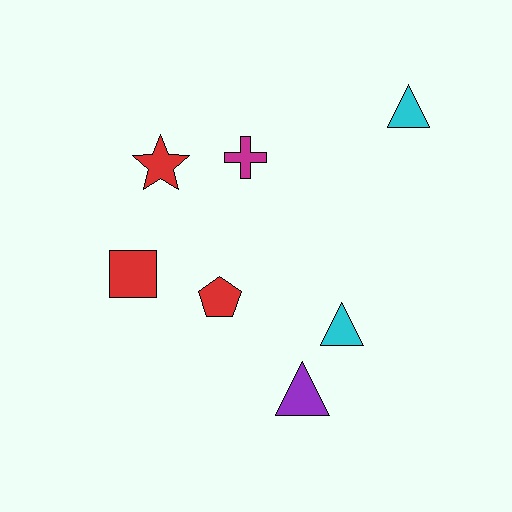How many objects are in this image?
There are 7 objects.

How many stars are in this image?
There is 1 star.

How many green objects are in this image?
There are no green objects.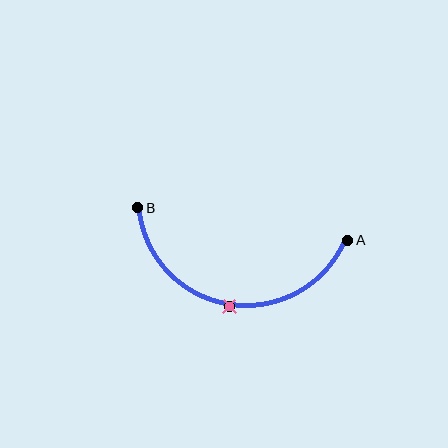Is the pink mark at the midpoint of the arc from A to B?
Yes. The pink mark lies on the arc at equal arc-length from both A and B — it is the arc midpoint.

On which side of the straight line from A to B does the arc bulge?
The arc bulges below the straight line connecting A and B.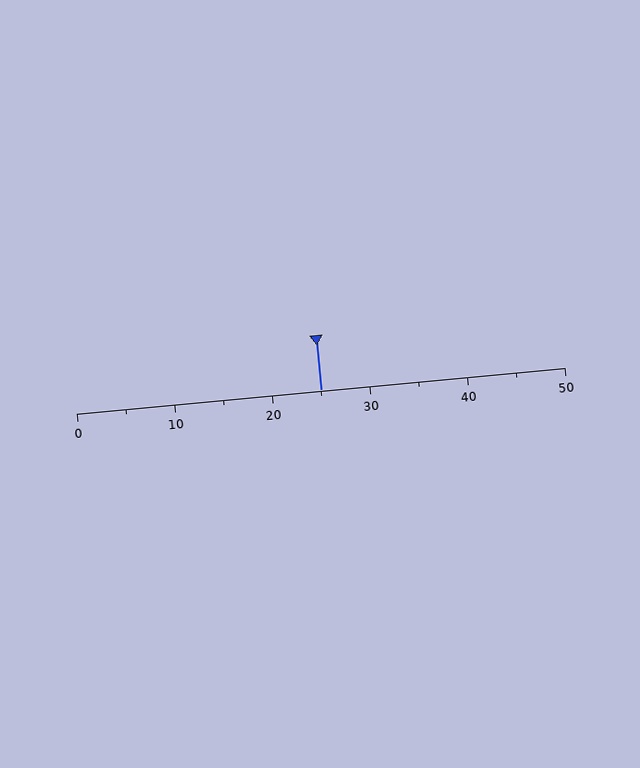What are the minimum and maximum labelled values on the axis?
The axis runs from 0 to 50.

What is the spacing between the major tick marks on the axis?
The major ticks are spaced 10 apart.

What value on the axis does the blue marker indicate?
The marker indicates approximately 25.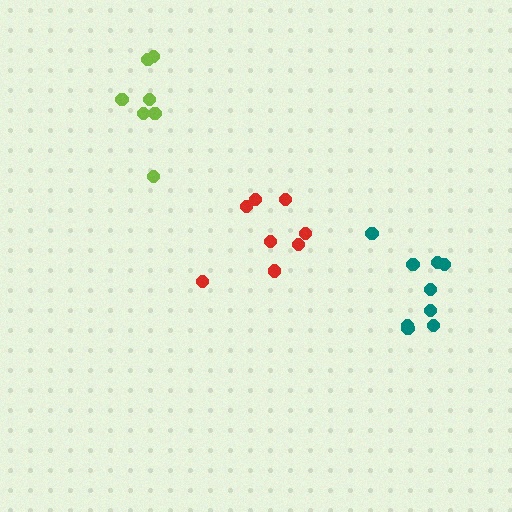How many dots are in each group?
Group 1: 7 dots, Group 2: 9 dots, Group 3: 8 dots (24 total).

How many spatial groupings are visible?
There are 3 spatial groupings.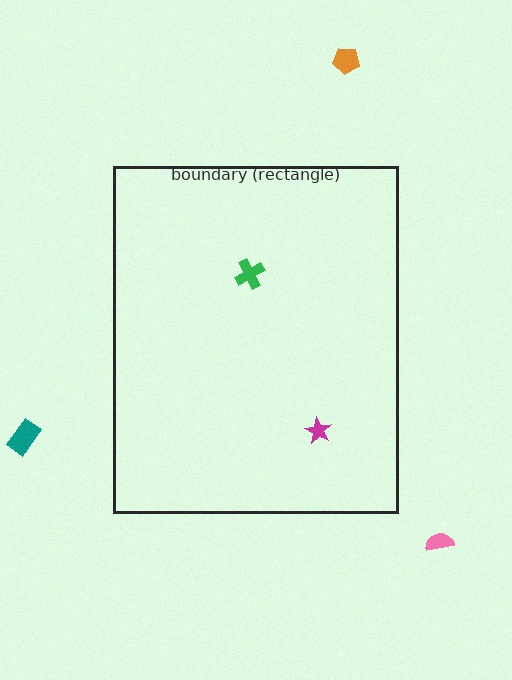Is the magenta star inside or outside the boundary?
Inside.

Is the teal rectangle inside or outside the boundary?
Outside.